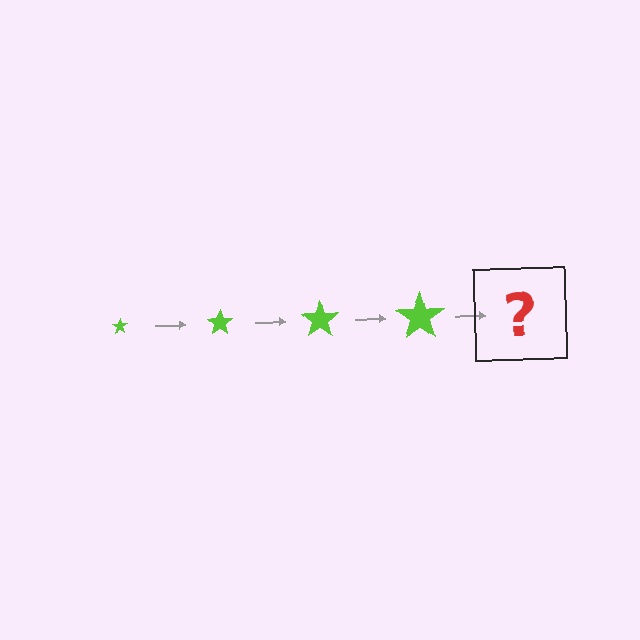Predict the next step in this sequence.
The next step is a lime star, larger than the previous one.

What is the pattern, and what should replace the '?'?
The pattern is that the star gets progressively larger each step. The '?' should be a lime star, larger than the previous one.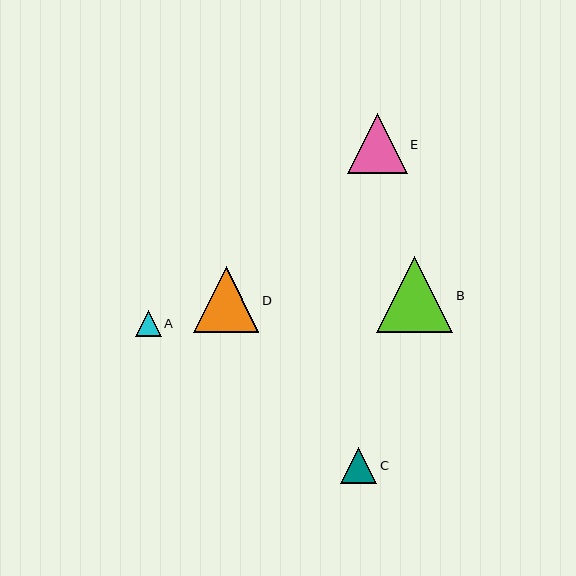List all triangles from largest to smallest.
From largest to smallest: B, D, E, C, A.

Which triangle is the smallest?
Triangle A is the smallest with a size of approximately 26 pixels.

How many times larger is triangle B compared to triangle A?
Triangle B is approximately 2.9 times the size of triangle A.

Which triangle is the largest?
Triangle B is the largest with a size of approximately 76 pixels.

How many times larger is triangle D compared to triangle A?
Triangle D is approximately 2.5 times the size of triangle A.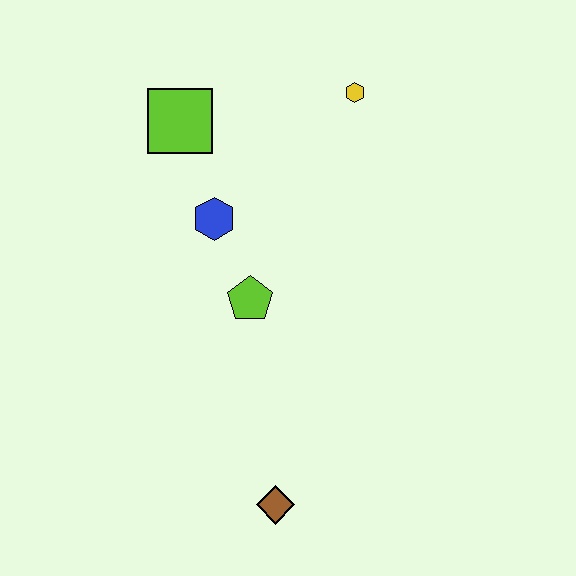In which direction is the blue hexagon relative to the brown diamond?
The blue hexagon is above the brown diamond.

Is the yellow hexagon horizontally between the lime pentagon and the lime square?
No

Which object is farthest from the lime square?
The brown diamond is farthest from the lime square.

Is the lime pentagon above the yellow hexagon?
No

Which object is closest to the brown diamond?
The lime pentagon is closest to the brown diamond.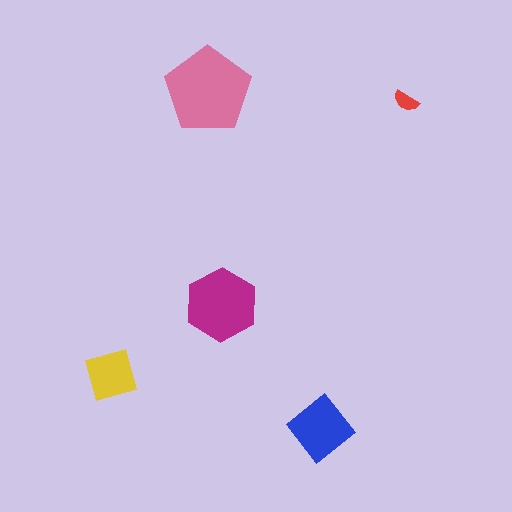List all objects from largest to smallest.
The pink pentagon, the magenta hexagon, the blue diamond, the yellow square, the red semicircle.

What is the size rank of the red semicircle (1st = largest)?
5th.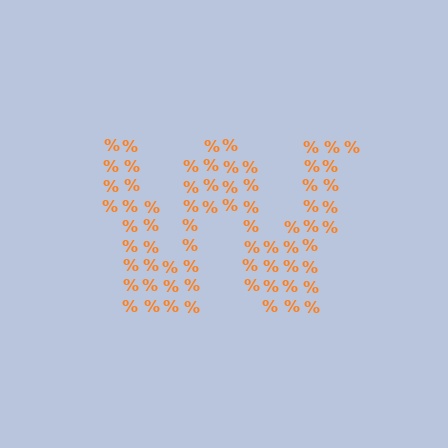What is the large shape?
The large shape is the letter W.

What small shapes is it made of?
It is made of small percent signs.